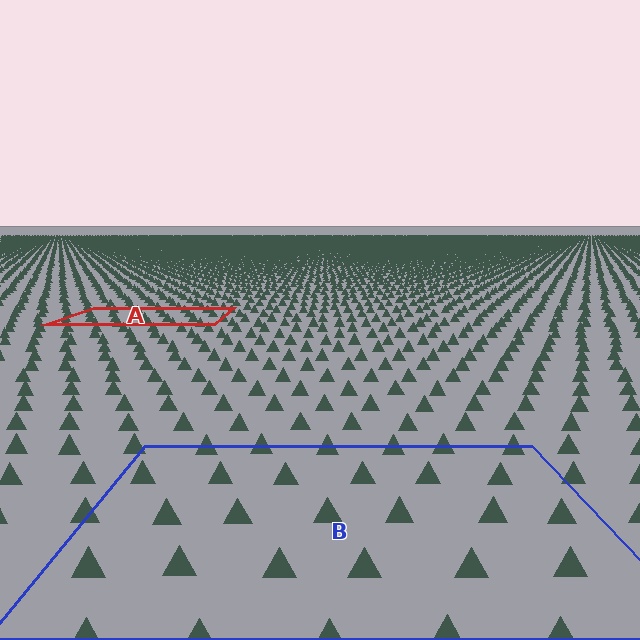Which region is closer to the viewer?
Region B is closer. The texture elements there are larger and more spread out.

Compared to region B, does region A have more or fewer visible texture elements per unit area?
Region A has more texture elements per unit area — they are packed more densely because it is farther away.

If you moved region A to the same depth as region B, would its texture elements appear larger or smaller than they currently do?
They would appear larger. At a closer depth, the same texture elements are projected at a bigger on-screen size.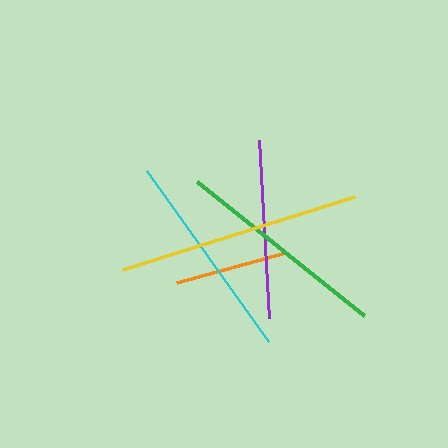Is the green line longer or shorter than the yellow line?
The yellow line is longer than the green line.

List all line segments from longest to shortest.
From longest to shortest: yellow, green, cyan, purple, orange.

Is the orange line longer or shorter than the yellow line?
The yellow line is longer than the orange line.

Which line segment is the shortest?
The orange line is the shortest at approximately 113 pixels.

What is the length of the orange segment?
The orange segment is approximately 113 pixels long.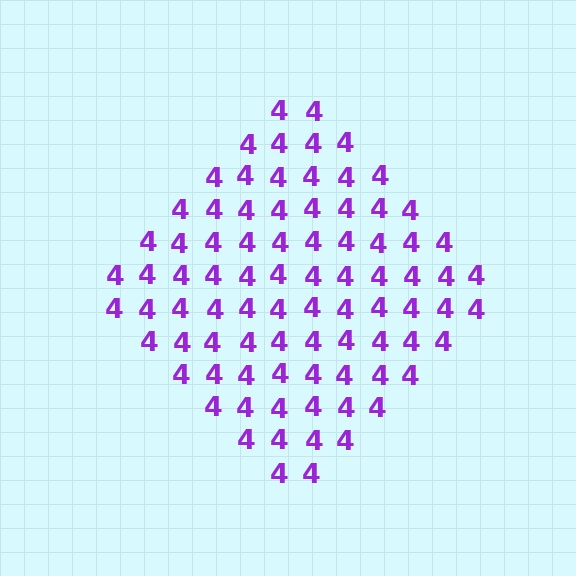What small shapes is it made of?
It is made of small digit 4's.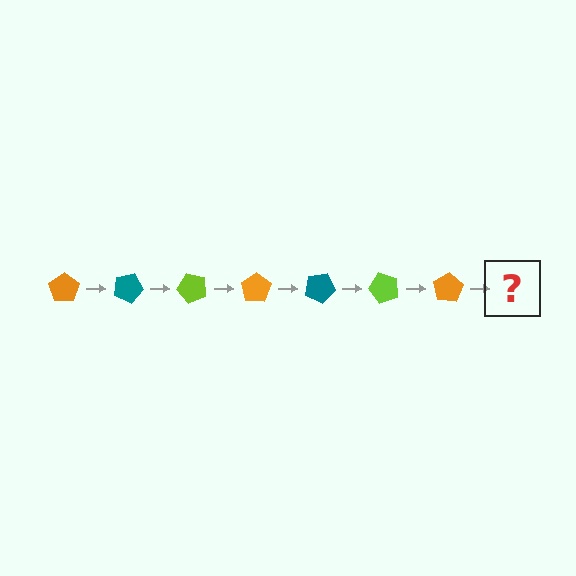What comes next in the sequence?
The next element should be a teal pentagon, rotated 175 degrees from the start.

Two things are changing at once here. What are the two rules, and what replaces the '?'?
The two rules are that it rotates 25 degrees each step and the color cycles through orange, teal, and lime. The '?' should be a teal pentagon, rotated 175 degrees from the start.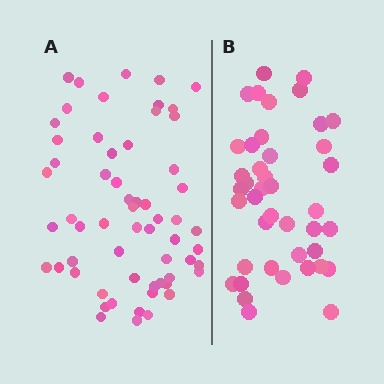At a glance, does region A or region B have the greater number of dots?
Region A (the left region) has more dots.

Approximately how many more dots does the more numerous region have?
Region A has approximately 20 more dots than region B.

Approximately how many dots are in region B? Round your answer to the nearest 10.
About 40 dots. (The exact count is 42, which rounds to 40.)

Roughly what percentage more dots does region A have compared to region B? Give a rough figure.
About 45% more.